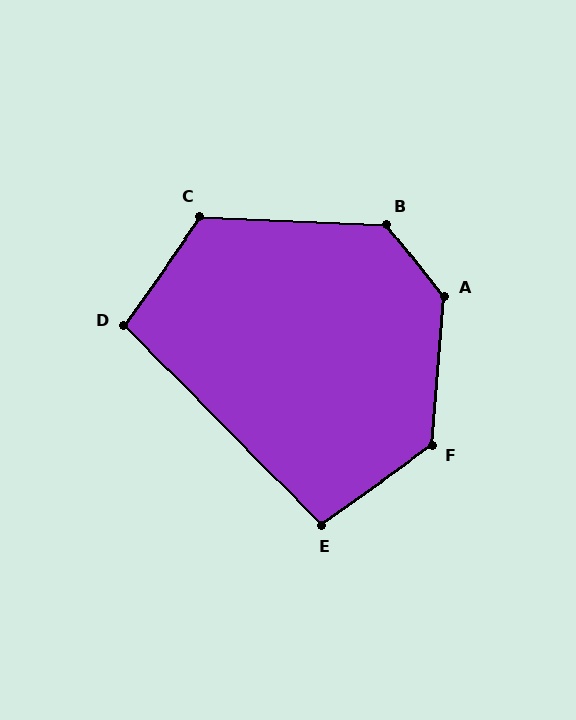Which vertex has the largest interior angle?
A, at approximately 138 degrees.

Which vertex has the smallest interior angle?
E, at approximately 99 degrees.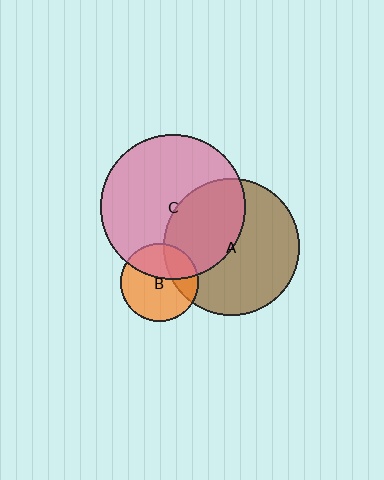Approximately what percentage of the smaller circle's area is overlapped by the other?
Approximately 25%.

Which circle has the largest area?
Circle C (pink).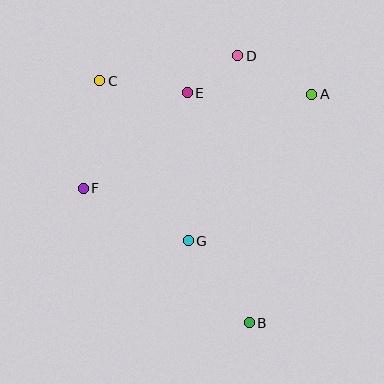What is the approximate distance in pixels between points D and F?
The distance between D and F is approximately 203 pixels.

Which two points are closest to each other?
Points D and E are closest to each other.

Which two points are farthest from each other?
Points B and C are farthest from each other.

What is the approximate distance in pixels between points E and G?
The distance between E and G is approximately 148 pixels.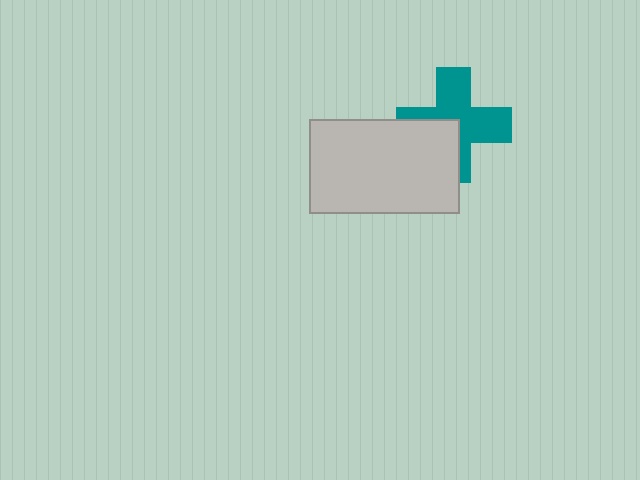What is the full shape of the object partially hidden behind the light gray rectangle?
The partially hidden object is a teal cross.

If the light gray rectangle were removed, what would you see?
You would see the complete teal cross.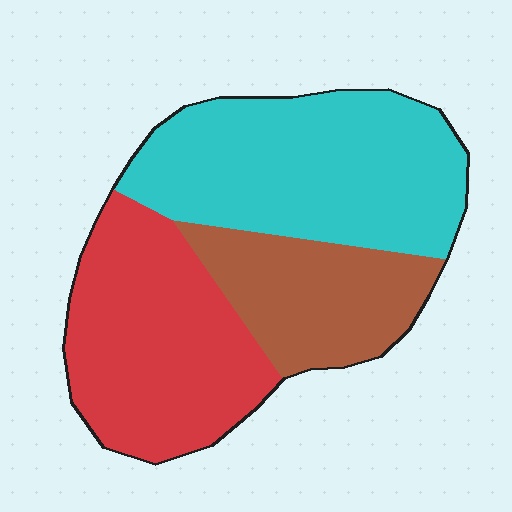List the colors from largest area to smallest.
From largest to smallest: cyan, red, brown.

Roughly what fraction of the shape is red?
Red covers about 35% of the shape.